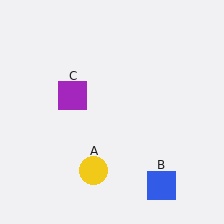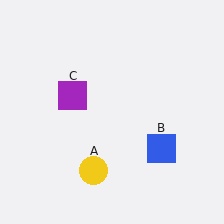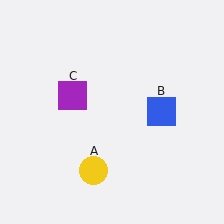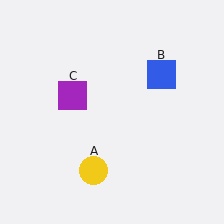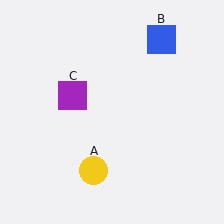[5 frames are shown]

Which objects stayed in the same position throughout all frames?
Yellow circle (object A) and purple square (object C) remained stationary.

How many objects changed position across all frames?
1 object changed position: blue square (object B).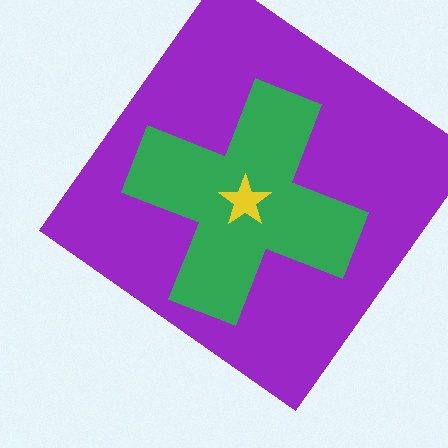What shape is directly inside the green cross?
The yellow star.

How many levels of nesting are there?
3.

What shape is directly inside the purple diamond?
The green cross.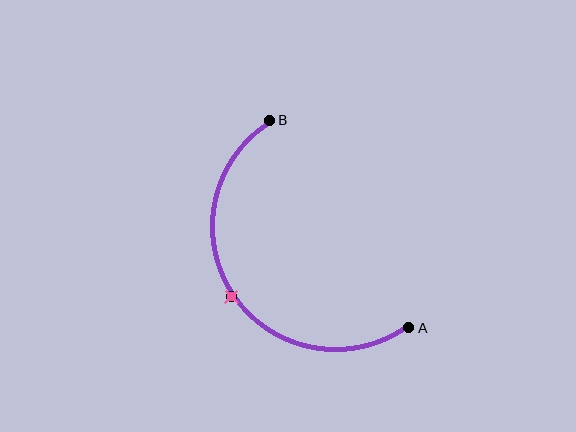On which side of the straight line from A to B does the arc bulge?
The arc bulges below and to the left of the straight line connecting A and B.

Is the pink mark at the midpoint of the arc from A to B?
Yes. The pink mark lies on the arc at equal arc-length from both A and B — it is the arc midpoint.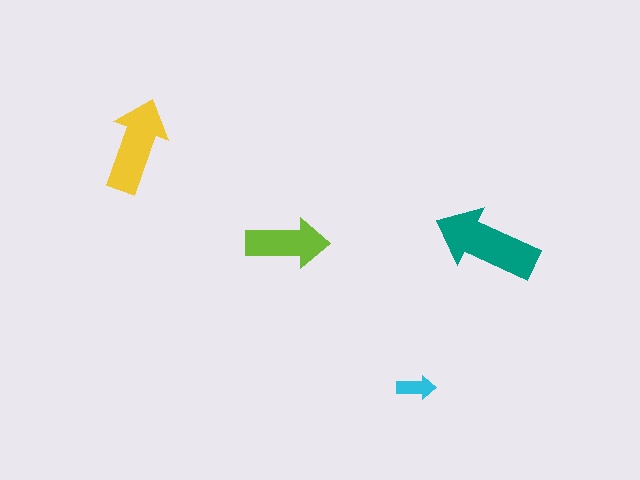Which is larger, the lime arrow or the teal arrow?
The teal one.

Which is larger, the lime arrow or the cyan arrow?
The lime one.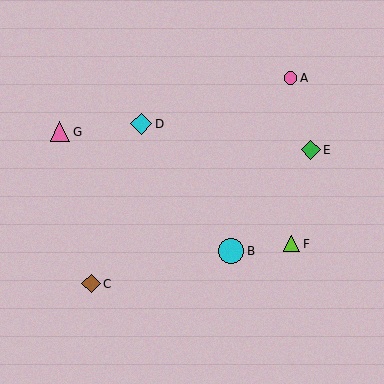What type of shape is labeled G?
Shape G is a pink triangle.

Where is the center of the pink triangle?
The center of the pink triangle is at (60, 132).